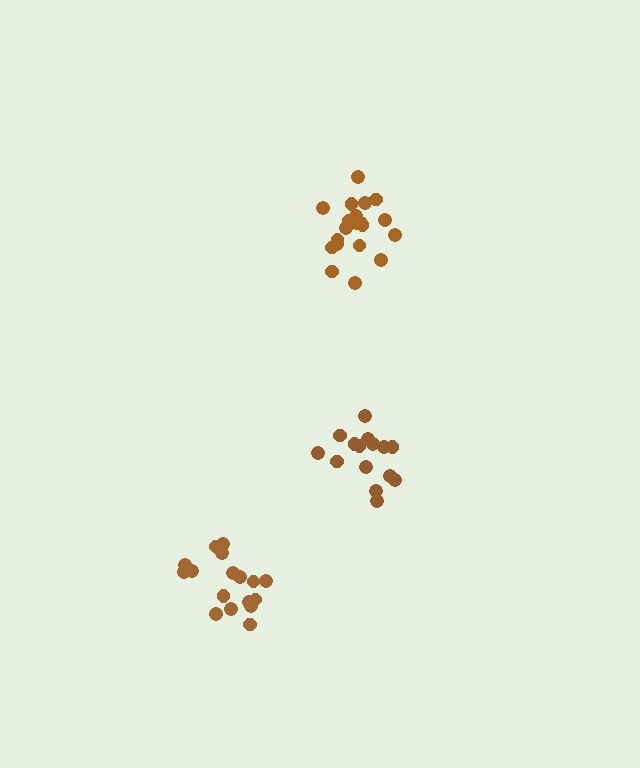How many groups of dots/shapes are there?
There are 3 groups.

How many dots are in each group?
Group 1: 17 dots, Group 2: 15 dots, Group 3: 20 dots (52 total).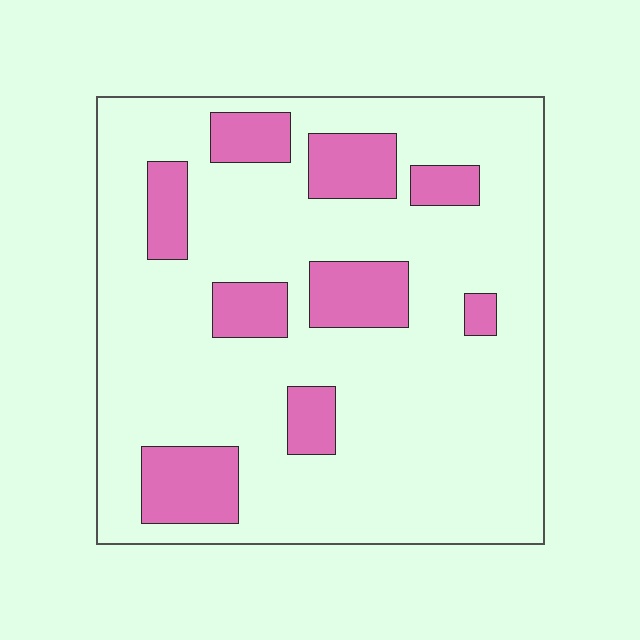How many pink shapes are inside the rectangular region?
9.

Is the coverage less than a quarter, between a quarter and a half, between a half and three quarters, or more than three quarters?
Less than a quarter.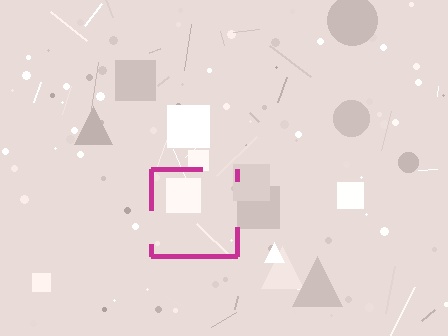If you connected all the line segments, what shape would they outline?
They would outline a square.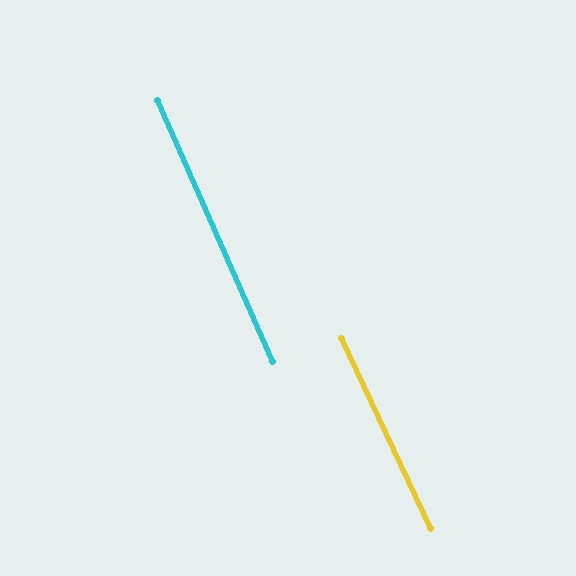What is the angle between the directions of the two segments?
Approximately 1 degree.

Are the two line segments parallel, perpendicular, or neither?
Parallel — their directions differ by only 1.3°.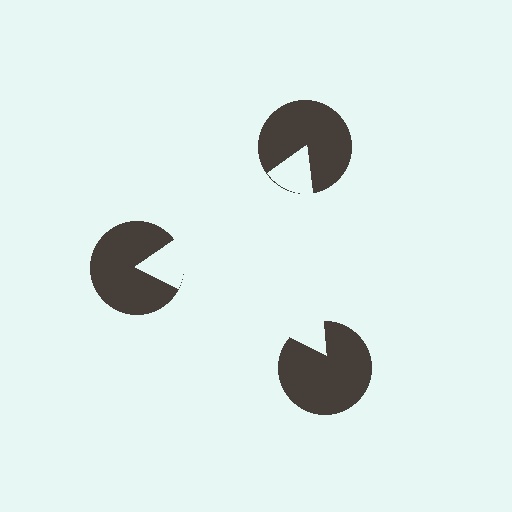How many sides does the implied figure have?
3 sides.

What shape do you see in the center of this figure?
An illusory triangle — its edges are inferred from the aligned wedge cuts in the pac-man discs, not physically drawn.